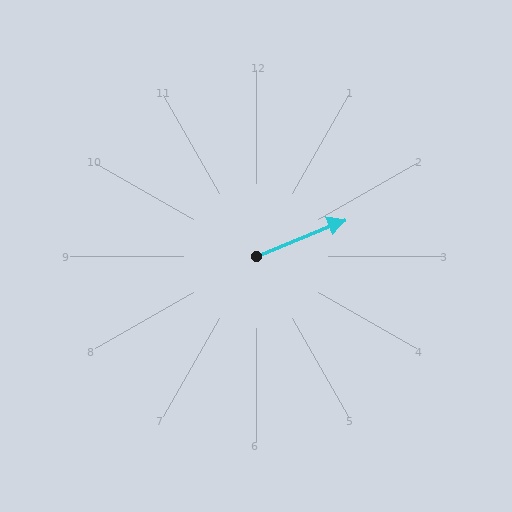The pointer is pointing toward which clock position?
Roughly 2 o'clock.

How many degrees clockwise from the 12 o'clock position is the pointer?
Approximately 68 degrees.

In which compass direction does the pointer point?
East.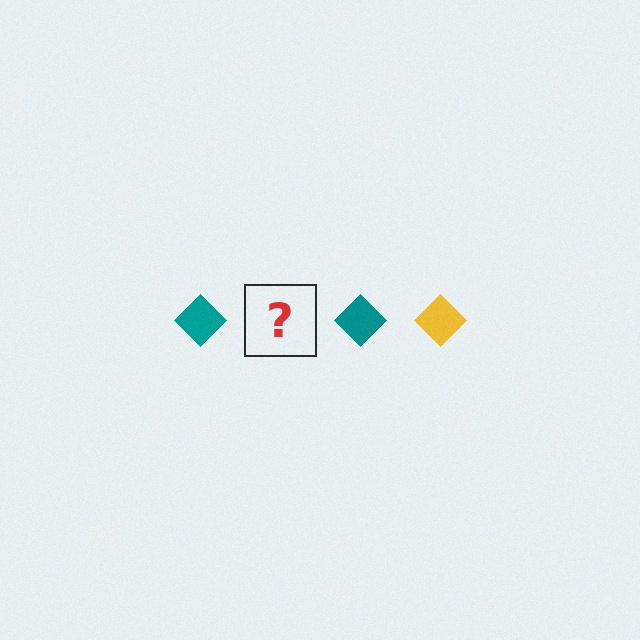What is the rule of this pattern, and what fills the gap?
The rule is that the pattern cycles through teal, yellow diamonds. The gap should be filled with a yellow diamond.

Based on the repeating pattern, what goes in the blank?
The blank should be a yellow diamond.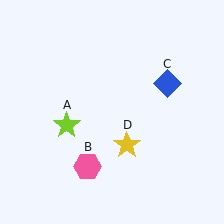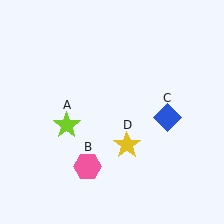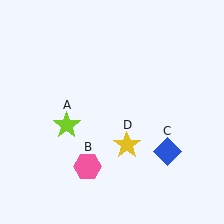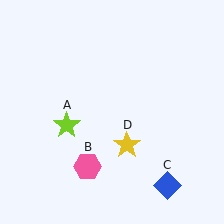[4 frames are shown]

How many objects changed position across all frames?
1 object changed position: blue diamond (object C).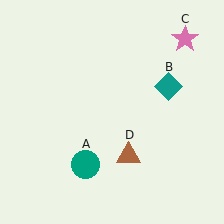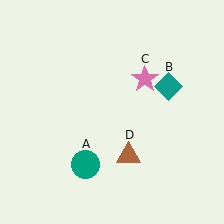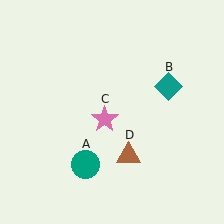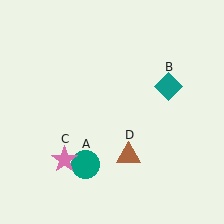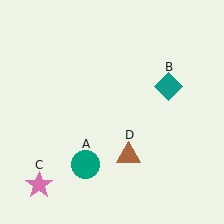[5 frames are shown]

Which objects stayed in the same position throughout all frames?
Teal circle (object A) and teal diamond (object B) and brown triangle (object D) remained stationary.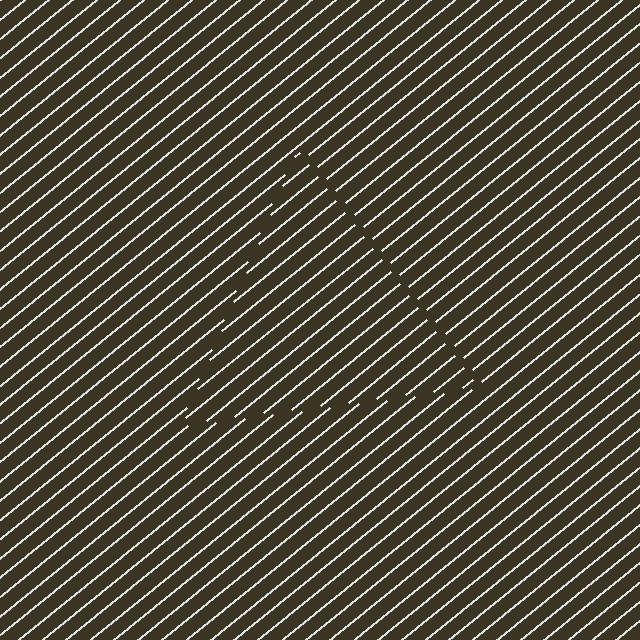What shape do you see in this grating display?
An illusory triangle. The interior of the shape contains the same grating, shifted by half a period — the contour is defined by the phase discontinuity where line-ends from the inner and outer gratings abut.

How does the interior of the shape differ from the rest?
The interior of the shape contains the same grating, shifted by half a period — the contour is defined by the phase discontinuity where line-ends from the inner and outer gratings abut.